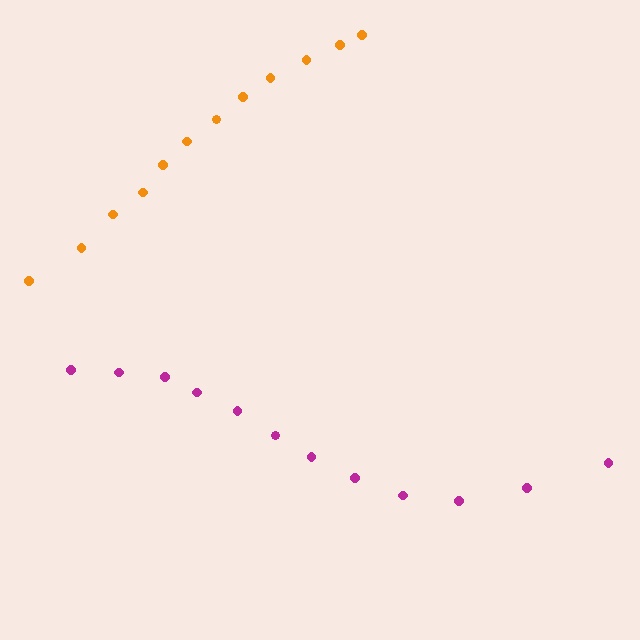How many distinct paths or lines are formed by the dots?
There are 2 distinct paths.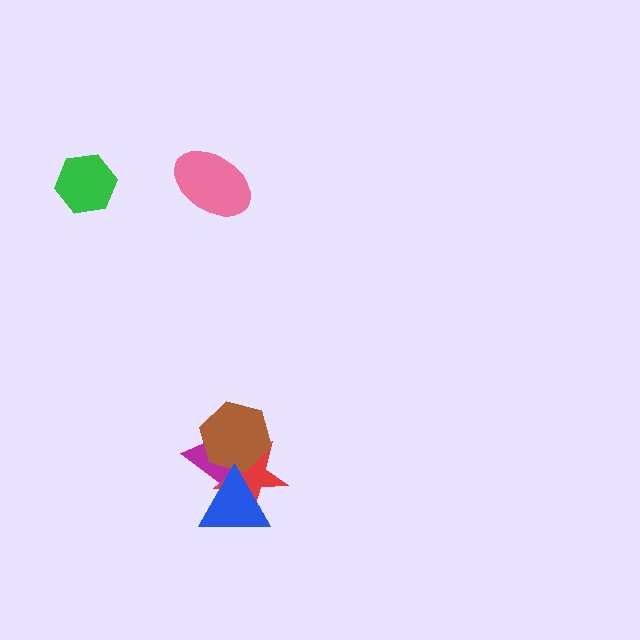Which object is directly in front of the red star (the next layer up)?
The brown hexagon is directly in front of the red star.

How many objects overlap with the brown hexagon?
3 objects overlap with the brown hexagon.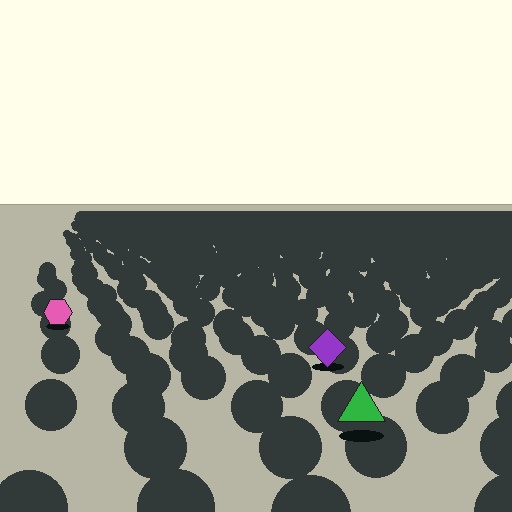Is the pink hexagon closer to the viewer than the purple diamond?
No. The purple diamond is closer — you can tell from the texture gradient: the ground texture is coarser near it.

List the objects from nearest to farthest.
From nearest to farthest: the green triangle, the purple diamond, the pink hexagon.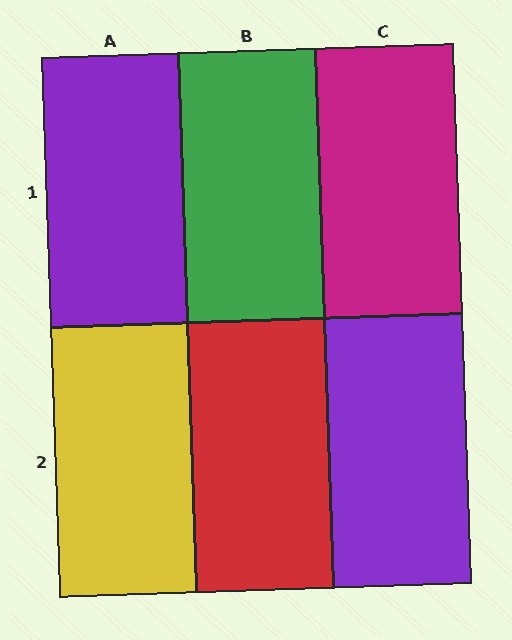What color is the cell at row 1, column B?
Green.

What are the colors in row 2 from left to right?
Yellow, red, purple.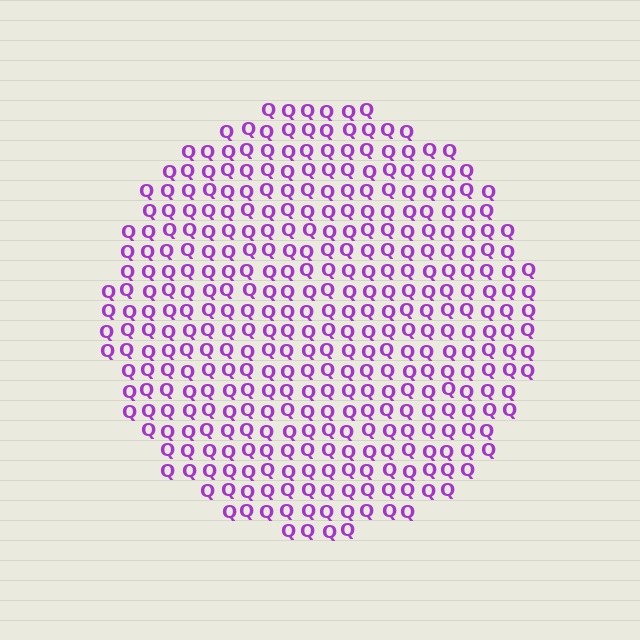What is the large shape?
The large shape is a circle.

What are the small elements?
The small elements are letter Q's.